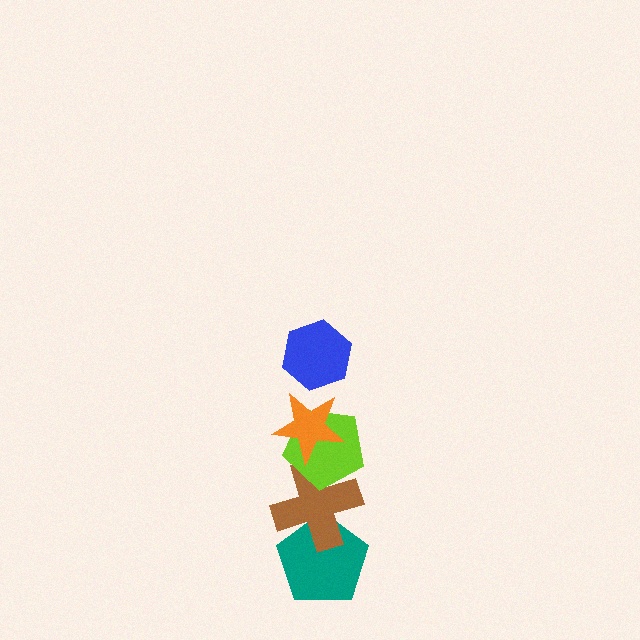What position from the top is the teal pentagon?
The teal pentagon is 5th from the top.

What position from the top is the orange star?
The orange star is 2nd from the top.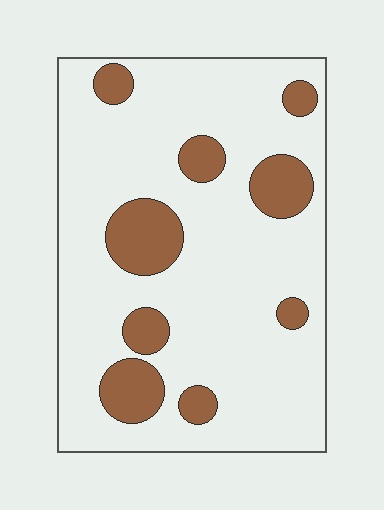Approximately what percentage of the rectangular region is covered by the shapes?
Approximately 20%.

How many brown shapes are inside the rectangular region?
9.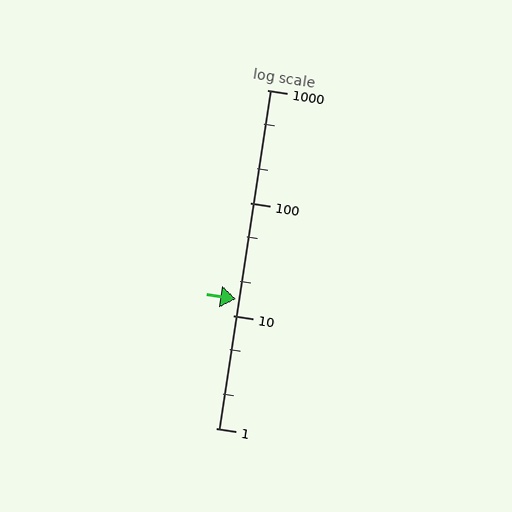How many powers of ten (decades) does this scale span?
The scale spans 3 decades, from 1 to 1000.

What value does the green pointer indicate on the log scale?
The pointer indicates approximately 14.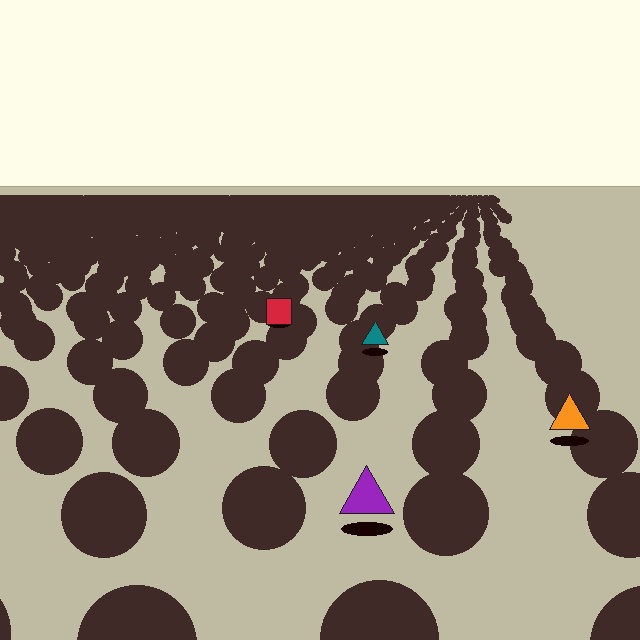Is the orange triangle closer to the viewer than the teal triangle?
Yes. The orange triangle is closer — you can tell from the texture gradient: the ground texture is coarser near it.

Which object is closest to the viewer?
The purple triangle is closest. The texture marks near it are larger and more spread out.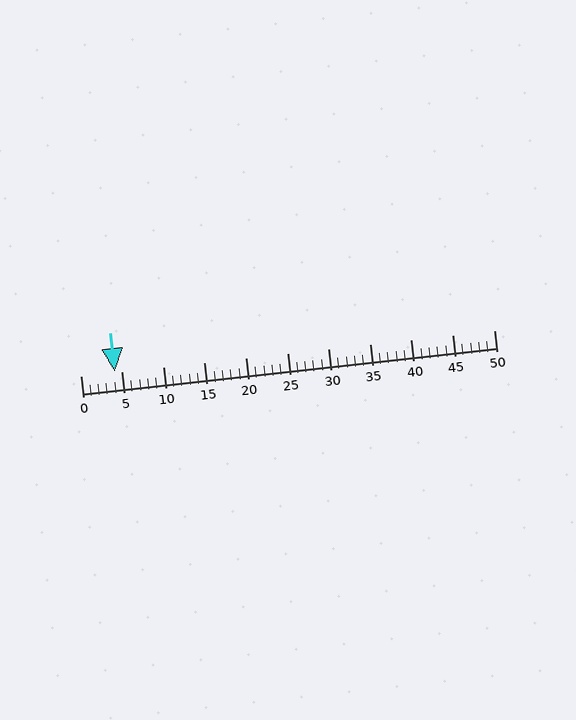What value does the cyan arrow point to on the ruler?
The cyan arrow points to approximately 4.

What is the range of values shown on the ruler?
The ruler shows values from 0 to 50.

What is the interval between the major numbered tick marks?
The major tick marks are spaced 5 units apart.